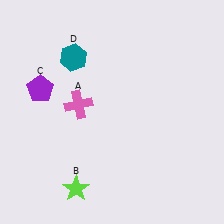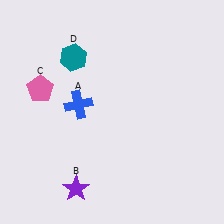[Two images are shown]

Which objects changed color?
A changed from pink to blue. B changed from lime to purple. C changed from purple to pink.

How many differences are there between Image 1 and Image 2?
There are 3 differences between the two images.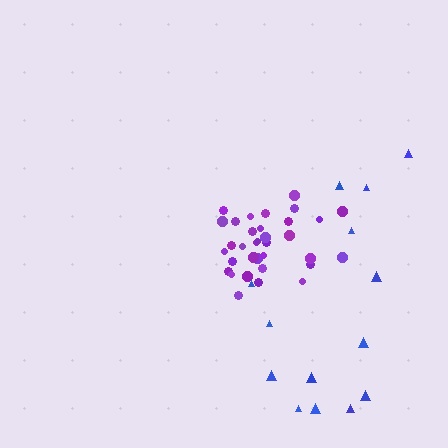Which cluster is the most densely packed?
Purple.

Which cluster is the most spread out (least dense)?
Blue.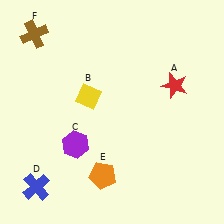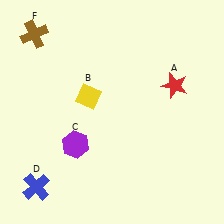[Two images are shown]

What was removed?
The orange pentagon (E) was removed in Image 2.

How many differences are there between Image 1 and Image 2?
There is 1 difference between the two images.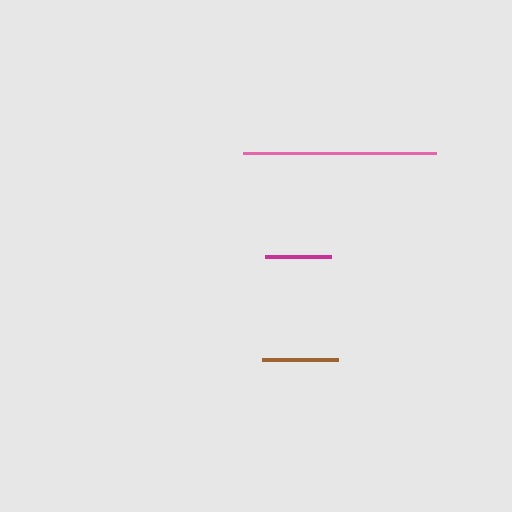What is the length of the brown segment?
The brown segment is approximately 76 pixels long.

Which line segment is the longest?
The pink line is the longest at approximately 193 pixels.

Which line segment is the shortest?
The magenta line is the shortest at approximately 65 pixels.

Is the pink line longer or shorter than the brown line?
The pink line is longer than the brown line.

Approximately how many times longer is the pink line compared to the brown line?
The pink line is approximately 2.5 times the length of the brown line.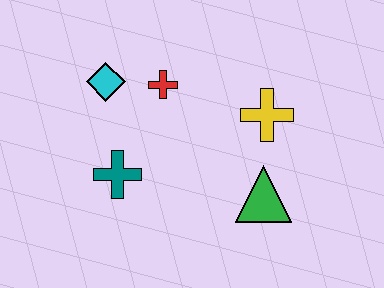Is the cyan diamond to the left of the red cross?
Yes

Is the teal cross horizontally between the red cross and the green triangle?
No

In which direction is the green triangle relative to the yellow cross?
The green triangle is below the yellow cross.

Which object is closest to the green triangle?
The yellow cross is closest to the green triangle.